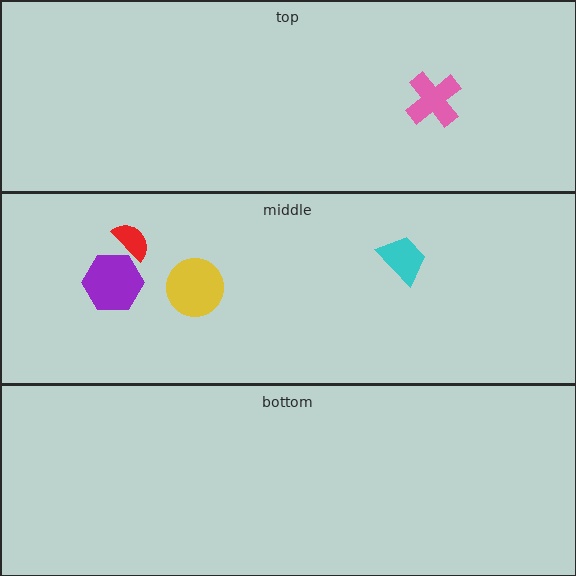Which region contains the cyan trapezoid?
The middle region.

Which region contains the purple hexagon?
The middle region.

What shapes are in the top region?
The pink cross.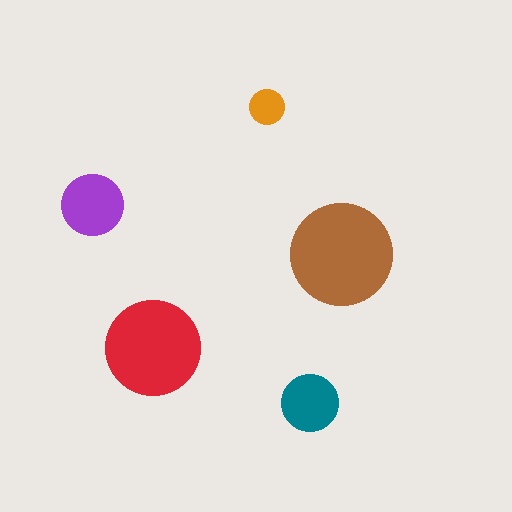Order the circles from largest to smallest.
the brown one, the red one, the purple one, the teal one, the orange one.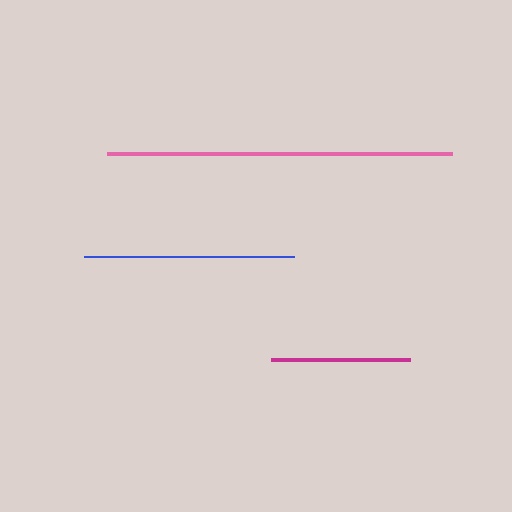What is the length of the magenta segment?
The magenta segment is approximately 139 pixels long.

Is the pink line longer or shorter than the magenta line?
The pink line is longer than the magenta line.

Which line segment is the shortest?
The magenta line is the shortest at approximately 139 pixels.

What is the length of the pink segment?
The pink segment is approximately 345 pixels long.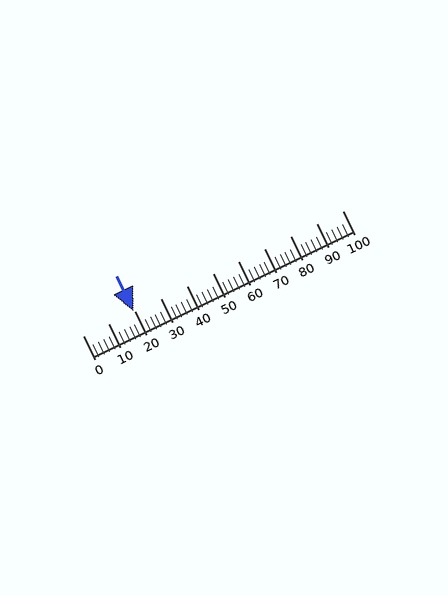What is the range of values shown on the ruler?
The ruler shows values from 0 to 100.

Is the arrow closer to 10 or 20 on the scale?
The arrow is closer to 20.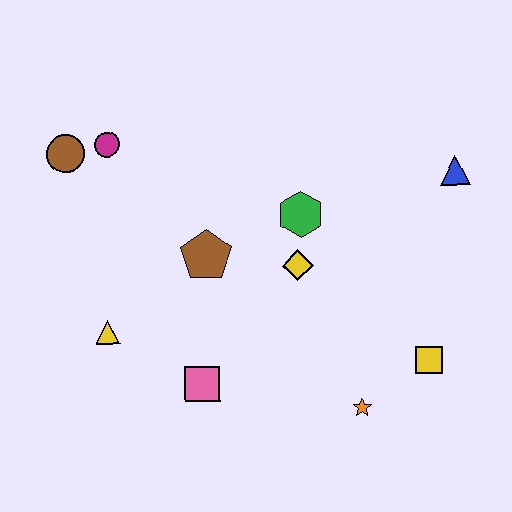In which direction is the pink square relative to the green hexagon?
The pink square is below the green hexagon.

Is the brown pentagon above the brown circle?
No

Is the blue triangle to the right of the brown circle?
Yes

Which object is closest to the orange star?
The yellow square is closest to the orange star.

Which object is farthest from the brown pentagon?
The blue triangle is farthest from the brown pentagon.